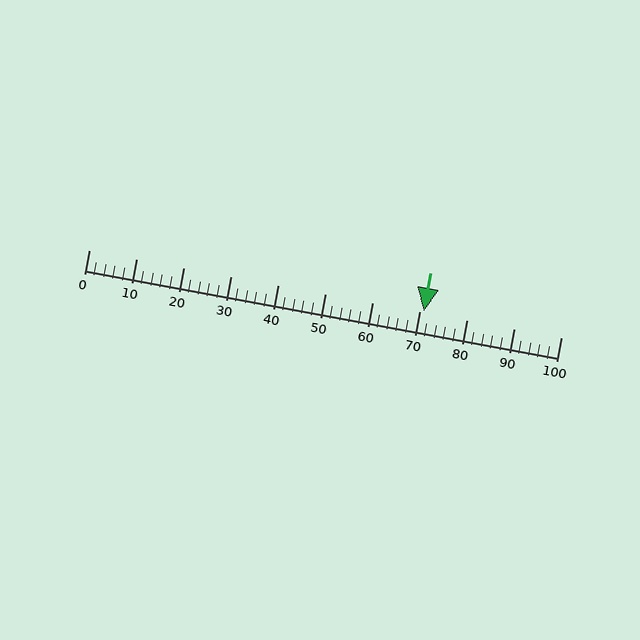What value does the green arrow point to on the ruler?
The green arrow points to approximately 71.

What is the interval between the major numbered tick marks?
The major tick marks are spaced 10 units apart.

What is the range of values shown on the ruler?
The ruler shows values from 0 to 100.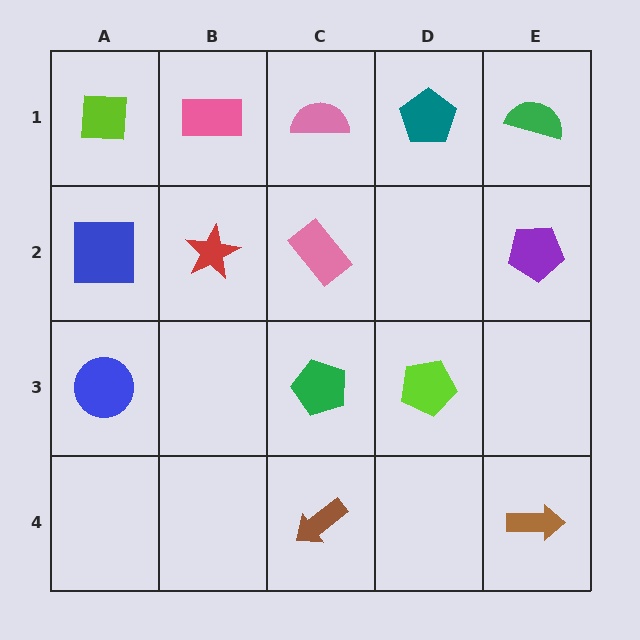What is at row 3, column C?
A green pentagon.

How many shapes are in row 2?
4 shapes.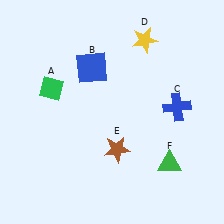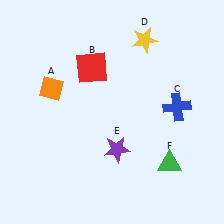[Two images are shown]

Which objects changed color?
A changed from green to orange. B changed from blue to red. E changed from brown to purple.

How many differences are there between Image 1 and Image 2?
There are 3 differences between the two images.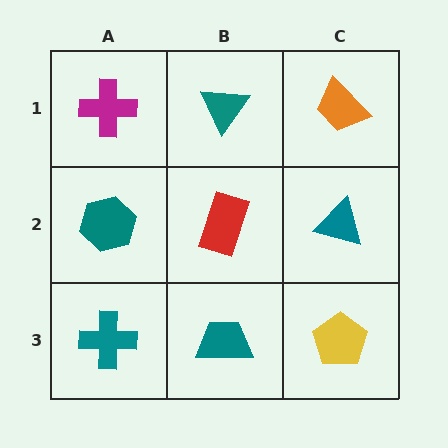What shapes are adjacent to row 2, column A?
A magenta cross (row 1, column A), a teal cross (row 3, column A), a red rectangle (row 2, column B).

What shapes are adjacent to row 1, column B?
A red rectangle (row 2, column B), a magenta cross (row 1, column A), an orange trapezoid (row 1, column C).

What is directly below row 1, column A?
A teal hexagon.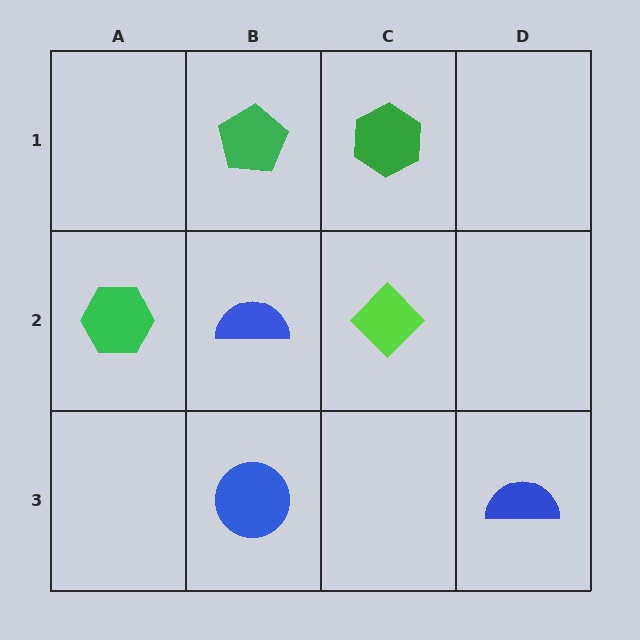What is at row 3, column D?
A blue semicircle.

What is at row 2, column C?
A lime diamond.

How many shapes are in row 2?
3 shapes.